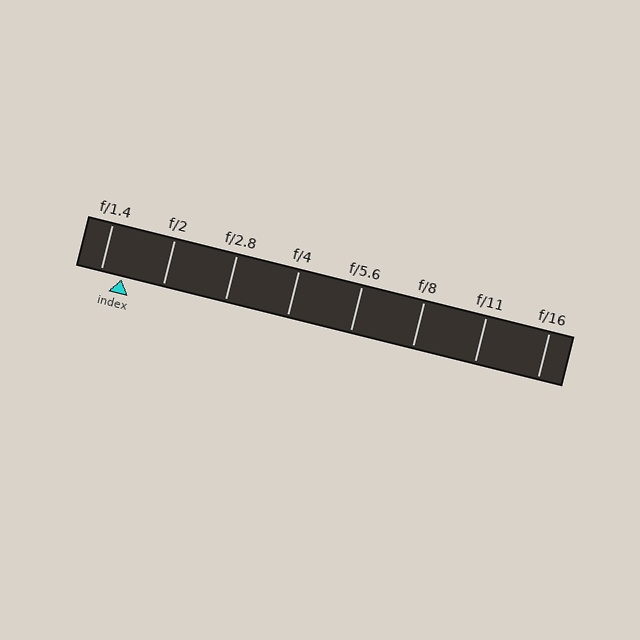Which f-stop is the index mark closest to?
The index mark is closest to f/1.4.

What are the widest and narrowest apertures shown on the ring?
The widest aperture shown is f/1.4 and the narrowest is f/16.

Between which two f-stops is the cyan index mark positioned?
The index mark is between f/1.4 and f/2.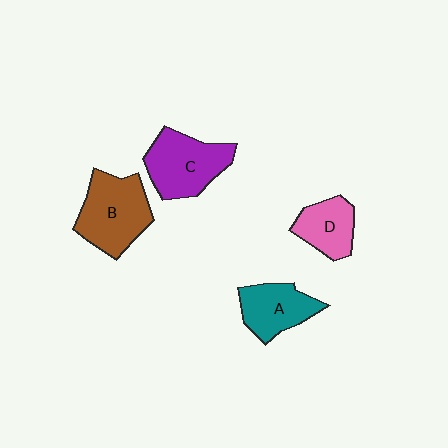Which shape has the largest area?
Shape B (brown).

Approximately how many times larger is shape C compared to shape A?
Approximately 1.3 times.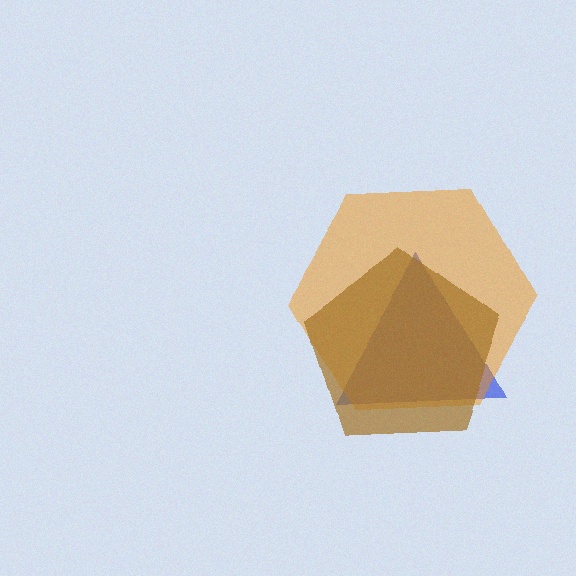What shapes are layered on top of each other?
The layered shapes are: a blue triangle, an orange hexagon, a brown pentagon.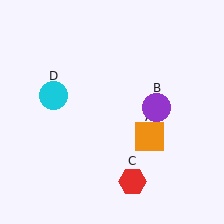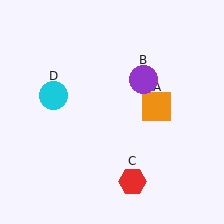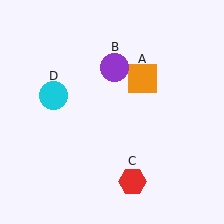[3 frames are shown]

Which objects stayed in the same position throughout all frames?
Red hexagon (object C) and cyan circle (object D) remained stationary.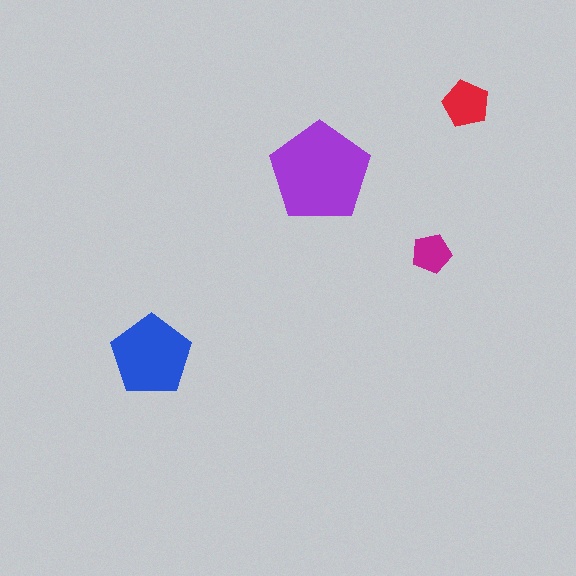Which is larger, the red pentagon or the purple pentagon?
The purple one.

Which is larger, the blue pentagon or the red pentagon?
The blue one.